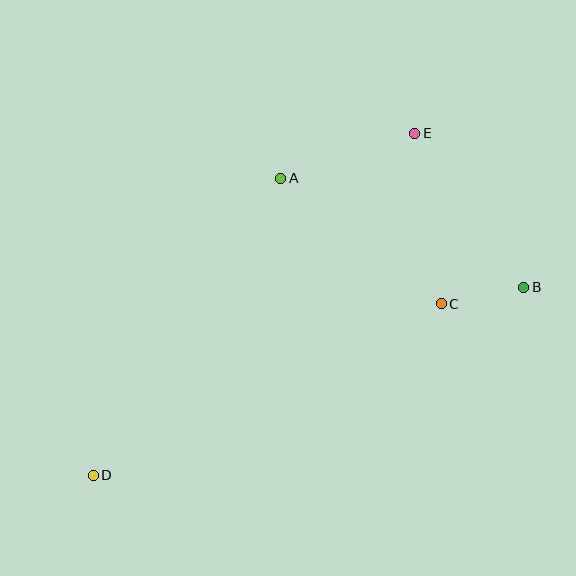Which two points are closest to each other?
Points B and C are closest to each other.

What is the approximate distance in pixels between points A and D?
The distance between A and D is approximately 352 pixels.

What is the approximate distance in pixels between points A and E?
The distance between A and E is approximately 141 pixels.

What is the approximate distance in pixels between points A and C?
The distance between A and C is approximately 204 pixels.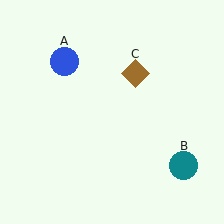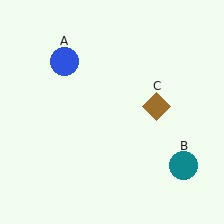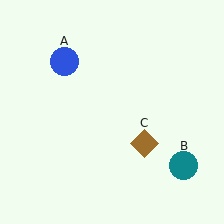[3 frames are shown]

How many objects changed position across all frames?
1 object changed position: brown diamond (object C).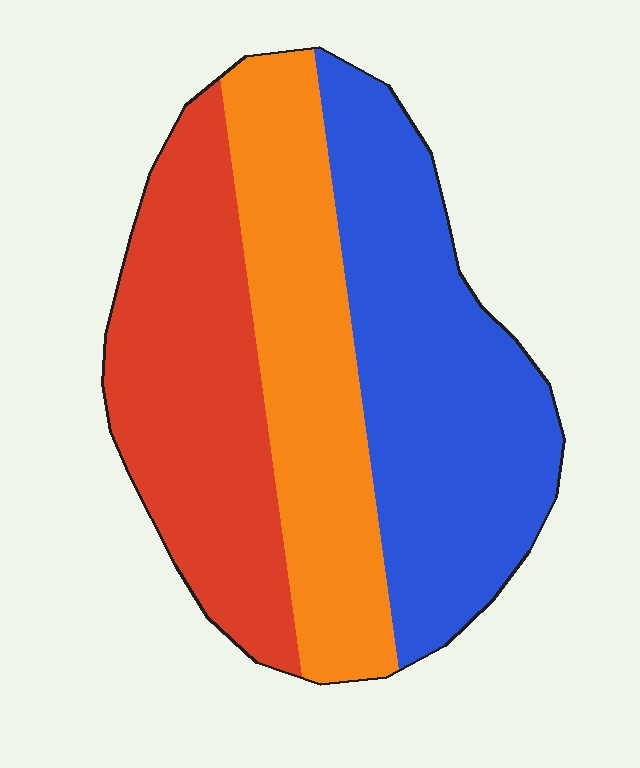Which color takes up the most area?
Blue, at roughly 40%.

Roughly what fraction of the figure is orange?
Orange covers 30% of the figure.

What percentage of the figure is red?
Red takes up between a sixth and a third of the figure.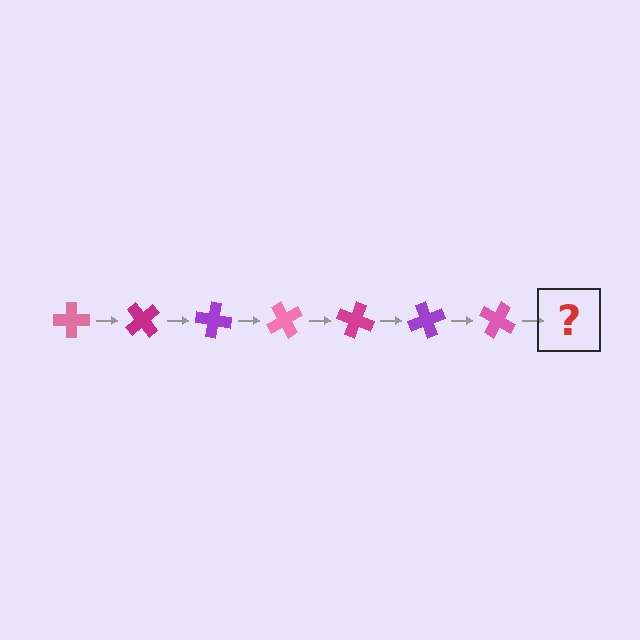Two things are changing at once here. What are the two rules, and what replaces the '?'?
The two rules are that it rotates 50 degrees each step and the color cycles through pink, magenta, and purple. The '?' should be a magenta cross, rotated 350 degrees from the start.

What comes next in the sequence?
The next element should be a magenta cross, rotated 350 degrees from the start.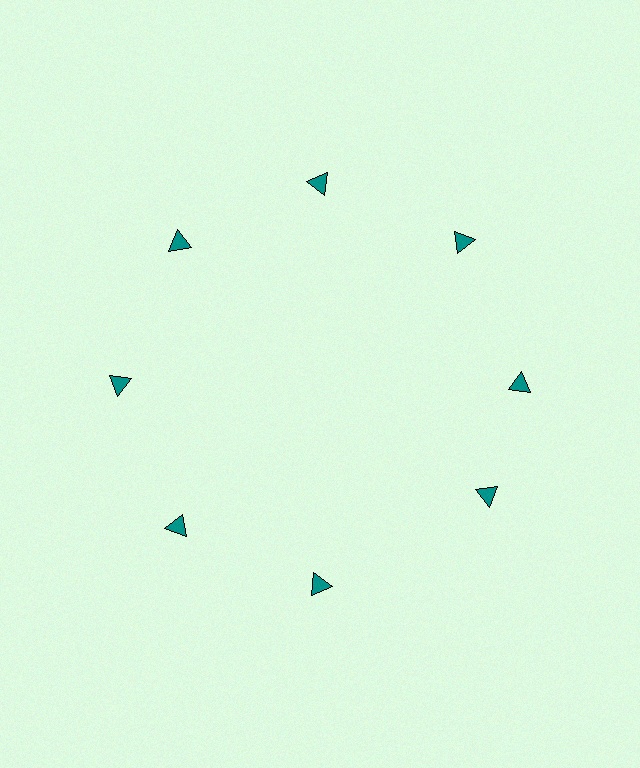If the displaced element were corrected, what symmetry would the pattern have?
It would have 8-fold rotational symmetry — the pattern would map onto itself every 45 degrees.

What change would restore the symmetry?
The symmetry would be restored by rotating it back into even spacing with its neighbors so that all 8 triangles sit at equal angles and equal distance from the center.